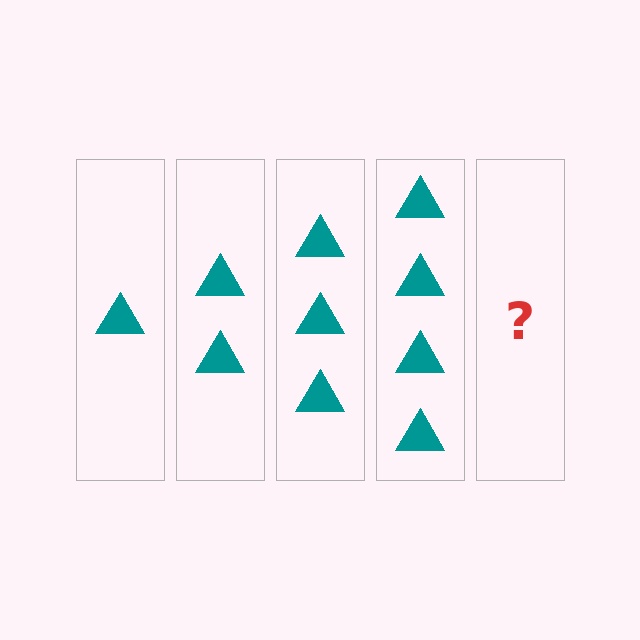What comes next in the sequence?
The next element should be 5 triangles.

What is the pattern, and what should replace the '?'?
The pattern is that each step adds one more triangle. The '?' should be 5 triangles.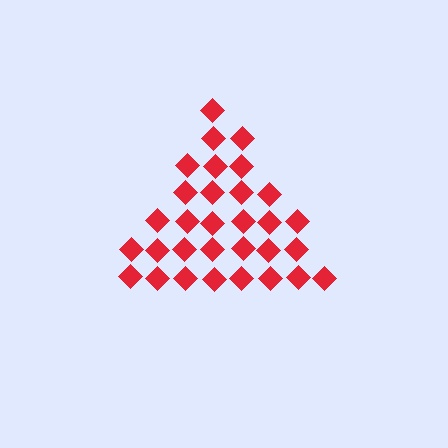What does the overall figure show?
The overall figure shows a triangle.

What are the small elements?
The small elements are diamonds.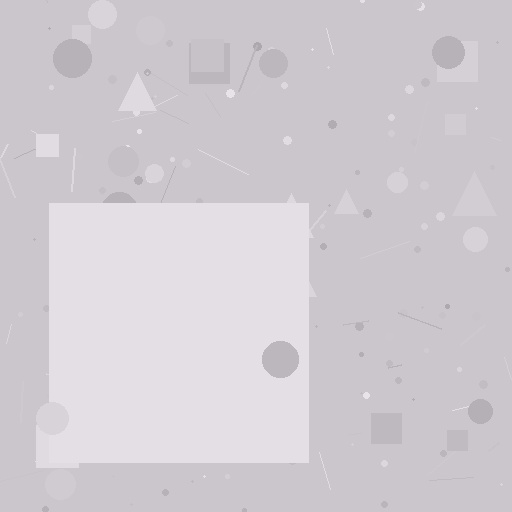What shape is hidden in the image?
A square is hidden in the image.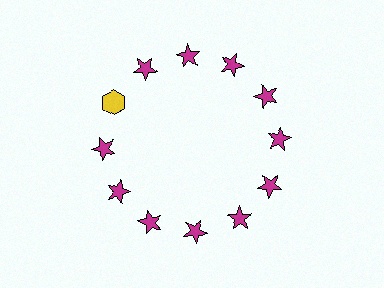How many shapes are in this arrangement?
There are 12 shapes arranged in a ring pattern.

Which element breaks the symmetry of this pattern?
The yellow hexagon at roughly the 10 o'clock position breaks the symmetry. All other shapes are magenta stars.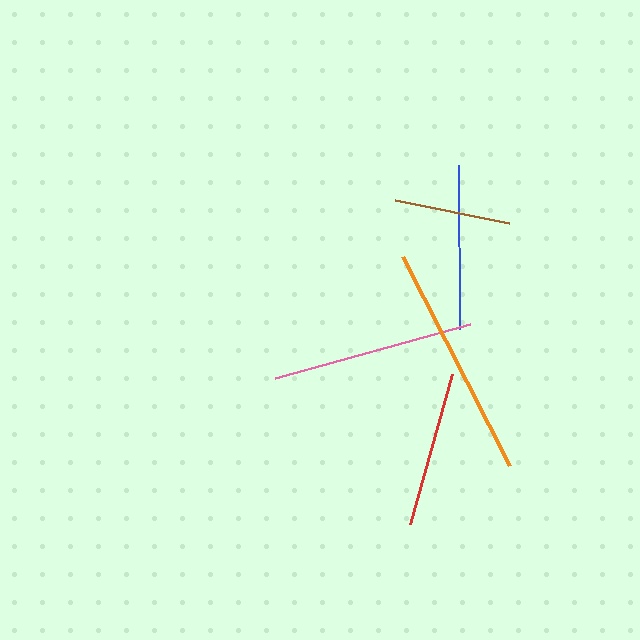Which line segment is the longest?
The orange line is the longest at approximately 235 pixels.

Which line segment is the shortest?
The brown line is the shortest at approximately 116 pixels.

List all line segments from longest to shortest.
From longest to shortest: orange, pink, blue, red, brown.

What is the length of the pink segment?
The pink segment is approximately 202 pixels long.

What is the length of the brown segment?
The brown segment is approximately 116 pixels long.